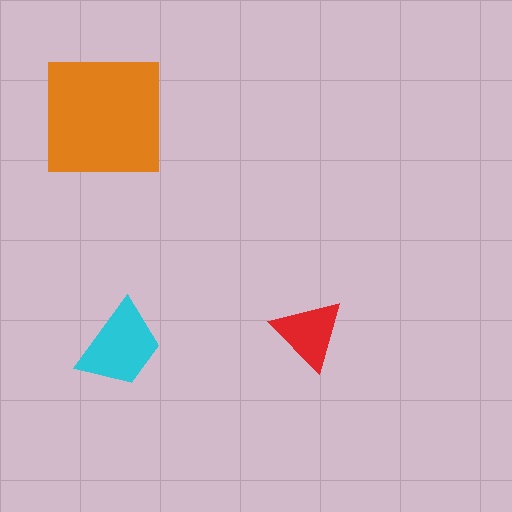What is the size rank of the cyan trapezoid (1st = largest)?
2nd.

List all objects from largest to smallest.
The orange square, the cyan trapezoid, the red triangle.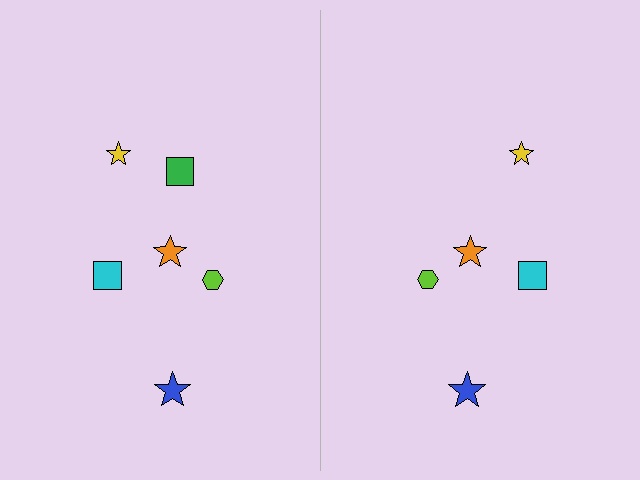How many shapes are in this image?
There are 11 shapes in this image.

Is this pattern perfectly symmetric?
No, the pattern is not perfectly symmetric. A green square is missing from the right side.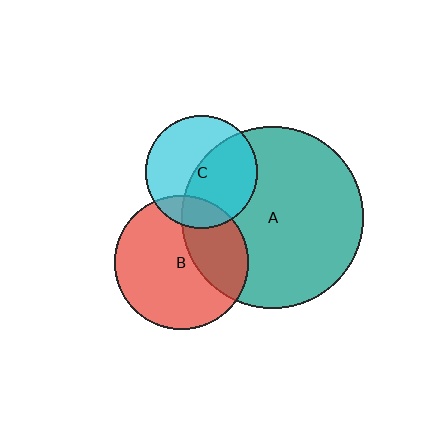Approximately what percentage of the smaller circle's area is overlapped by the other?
Approximately 50%.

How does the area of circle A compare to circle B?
Approximately 1.8 times.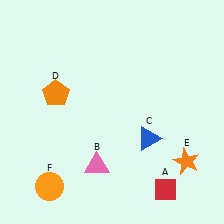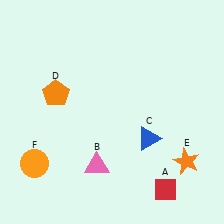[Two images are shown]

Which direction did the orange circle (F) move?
The orange circle (F) moved up.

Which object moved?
The orange circle (F) moved up.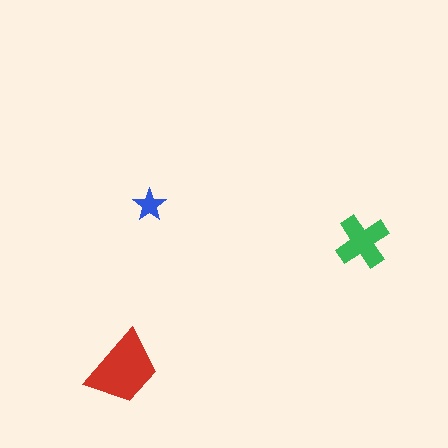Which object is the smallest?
The blue star.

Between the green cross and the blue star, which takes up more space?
The green cross.